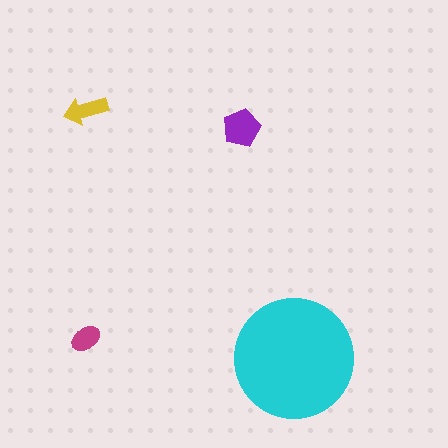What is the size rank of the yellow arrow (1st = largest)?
3rd.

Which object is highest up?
The yellow arrow is topmost.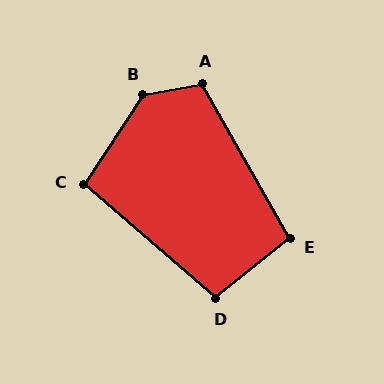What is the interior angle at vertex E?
Approximately 99 degrees (obtuse).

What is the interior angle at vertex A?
Approximately 109 degrees (obtuse).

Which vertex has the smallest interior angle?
C, at approximately 97 degrees.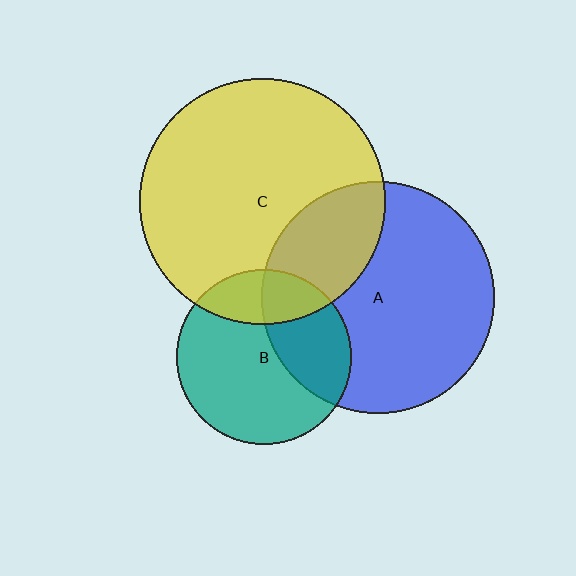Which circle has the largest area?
Circle C (yellow).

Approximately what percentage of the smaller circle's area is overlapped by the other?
Approximately 35%.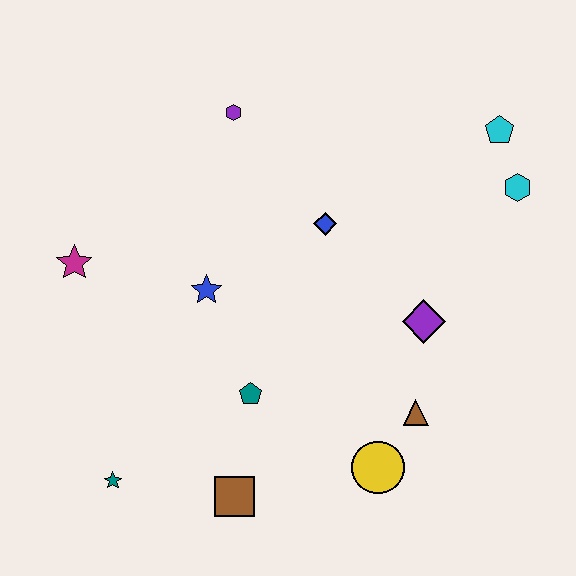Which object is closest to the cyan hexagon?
The cyan pentagon is closest to the cyan hexagon.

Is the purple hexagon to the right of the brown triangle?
No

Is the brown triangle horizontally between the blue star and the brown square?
No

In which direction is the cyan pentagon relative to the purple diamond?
The cyan pentagon is above the purple diamond.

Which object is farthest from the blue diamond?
The teal star is farthest from the blue diamond.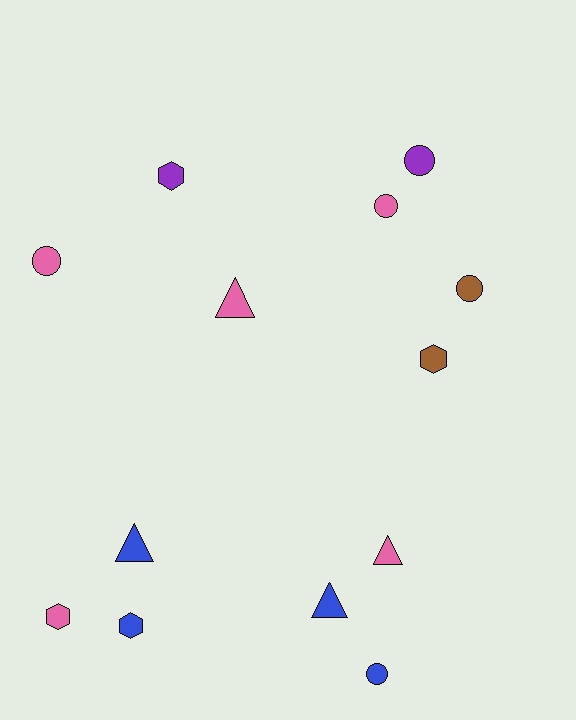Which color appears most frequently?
Pink, with 5 objects.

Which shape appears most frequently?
Circle, with 5 objects.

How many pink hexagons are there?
There is 1 pink hexagon.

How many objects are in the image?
There are 13 objects.